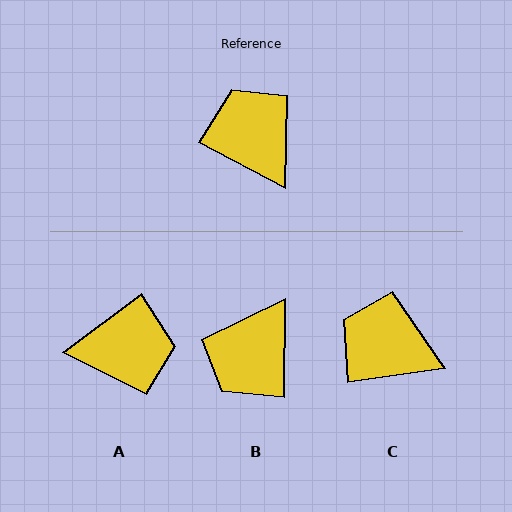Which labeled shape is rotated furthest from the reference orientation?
B, about 117 degrees away.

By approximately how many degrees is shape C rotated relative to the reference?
Approximately 36 degrees counter-clockwise.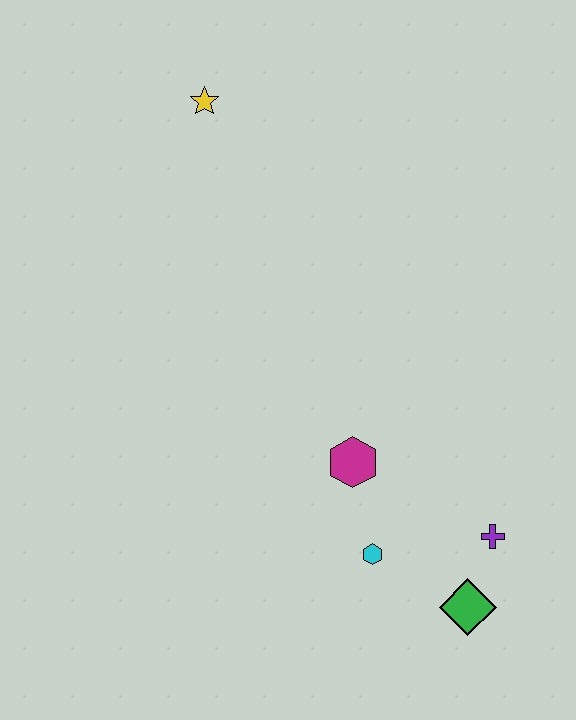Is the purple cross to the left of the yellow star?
No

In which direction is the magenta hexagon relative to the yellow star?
The magenta hexagon is below the yellow star.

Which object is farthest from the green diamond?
The yellow star is farthest from the green diamond.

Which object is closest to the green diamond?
The purple cross is closest to the green diamond.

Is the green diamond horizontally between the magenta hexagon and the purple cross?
Yes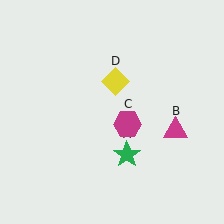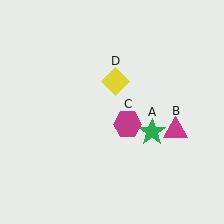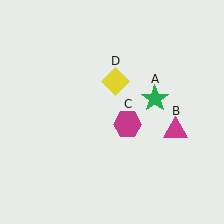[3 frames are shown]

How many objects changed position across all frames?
1 object changed position: green star (object A).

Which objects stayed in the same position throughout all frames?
Magenta triangle (object B) and magenta hexagon (object C) and yellow diamond (object D) remained stationary.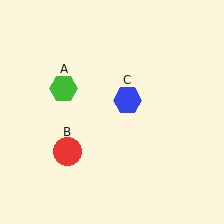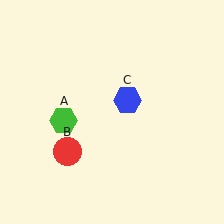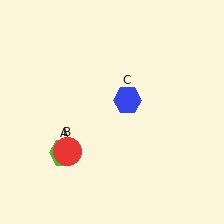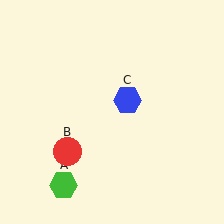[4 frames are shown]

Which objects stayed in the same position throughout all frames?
Red circle (object B) and blue hexagon (object C) remained stationary.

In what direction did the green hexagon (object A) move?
The green hexagon (object A) moved down.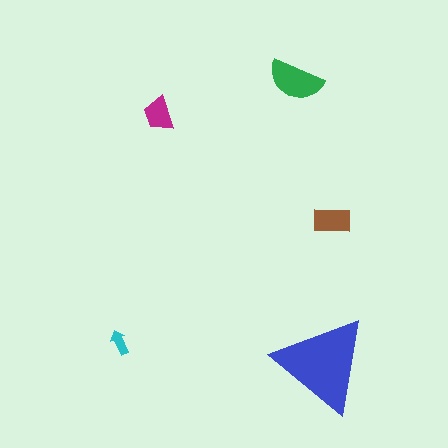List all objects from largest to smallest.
The blue triangle, the green semicircle, the brown rectangle, the magenta trapezoid, the cyan arrow.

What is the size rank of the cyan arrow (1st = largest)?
5th.